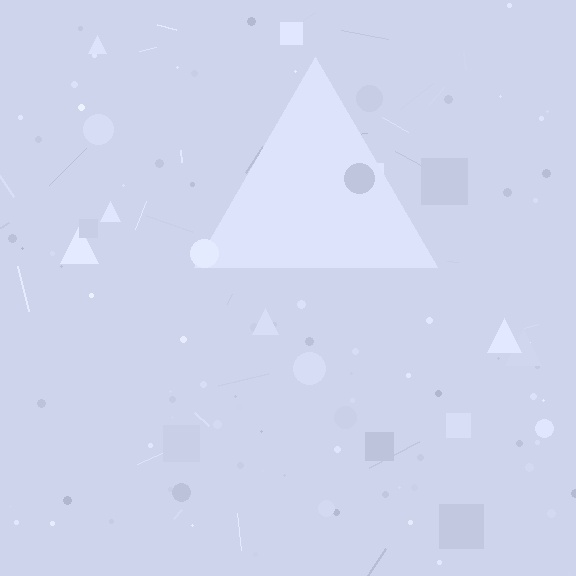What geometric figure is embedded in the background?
A triangle is embedded in the background.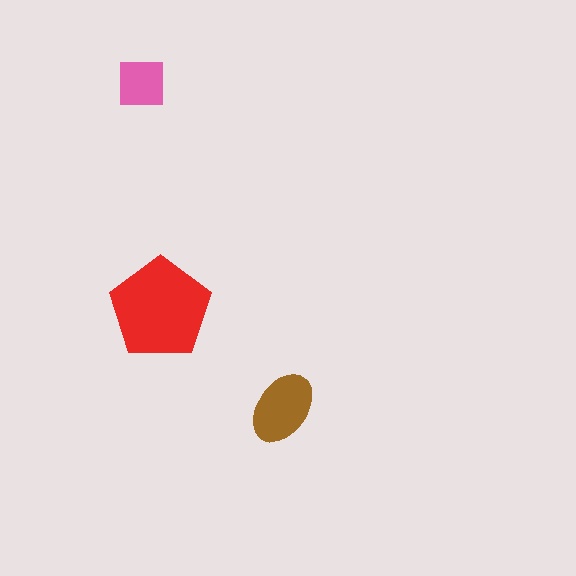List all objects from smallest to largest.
The pink square, the brown ellipse, the red pentagon.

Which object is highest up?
The pink square is topmost.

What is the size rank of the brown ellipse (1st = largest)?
2nd.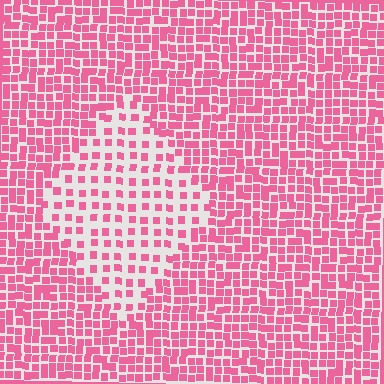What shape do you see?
I see a diamond.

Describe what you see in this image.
The image contains small pink elements arranged at two different densities. A diamond-shaped region is visible where the elements are less densely packed than the surrounding area.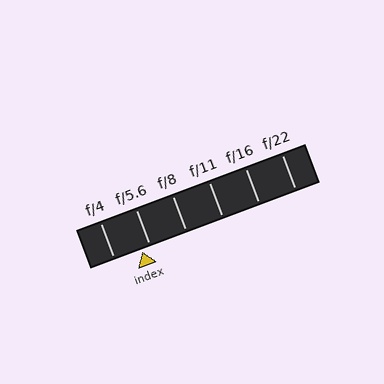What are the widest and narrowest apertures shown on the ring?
The widest aperture shown is f/4 and the narrowest is f/22.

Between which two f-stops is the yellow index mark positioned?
The index mark is between f/4 and f/5.6.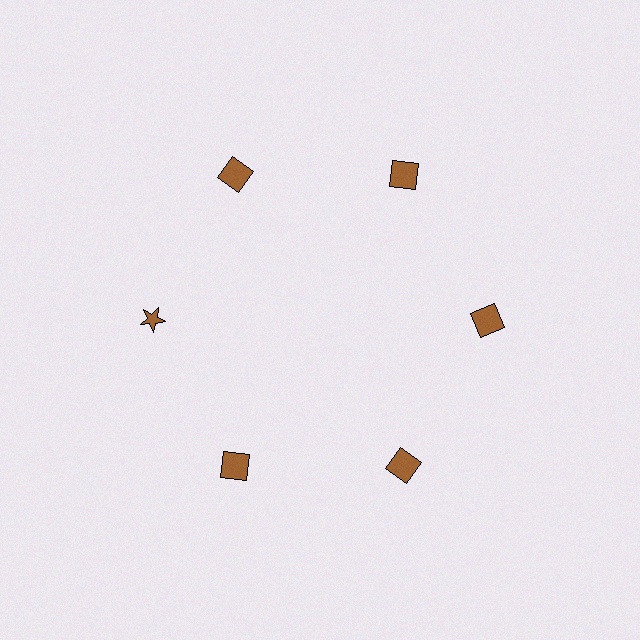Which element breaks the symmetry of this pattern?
The brown star at roughly the 9 o'clock position breaks the symmetry. All other shapes are brown squares.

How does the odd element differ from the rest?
It has a different shape: star instead of square.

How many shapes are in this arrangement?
There are 6 shapes arranged in a ring pattern.